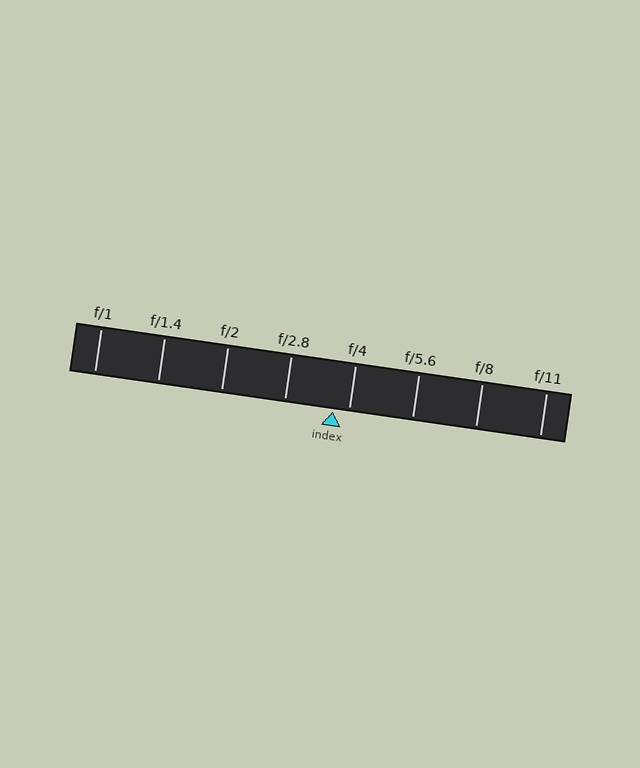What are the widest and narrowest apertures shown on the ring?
The widest aperture shown is f/1 and the narrowest is f/11.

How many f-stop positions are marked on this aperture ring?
There are 8 f-stop positions marked.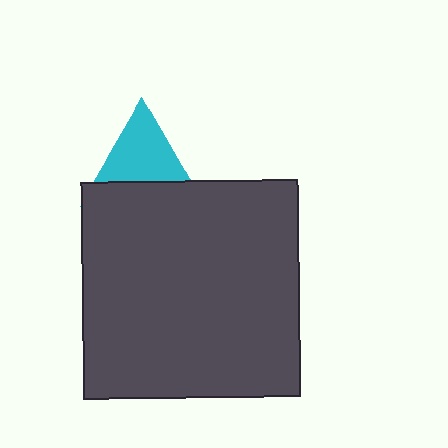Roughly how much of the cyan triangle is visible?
About half of it is visible (roughly 58%).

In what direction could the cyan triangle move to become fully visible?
The cyan triangle could move up. That would shift it out from behind the dark gray square entirely.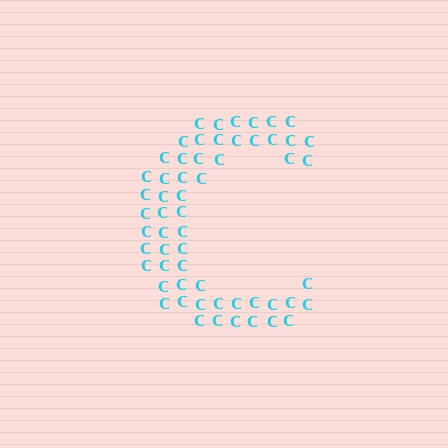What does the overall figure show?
The overall figure shows the letter C.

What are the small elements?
The small elements are letter C's.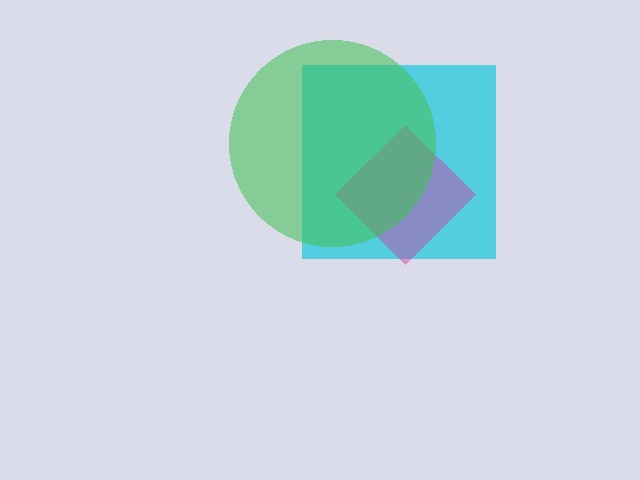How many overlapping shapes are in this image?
There are 3 overlapping shapes in the image.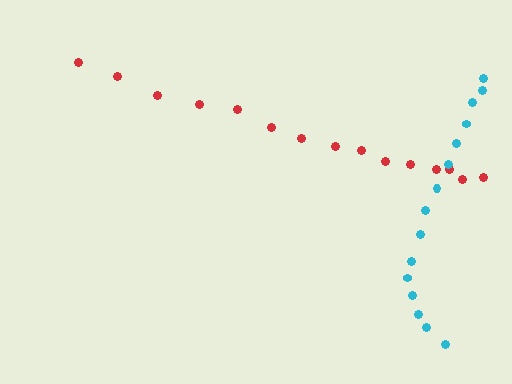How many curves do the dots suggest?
There are 2 distinct paths.